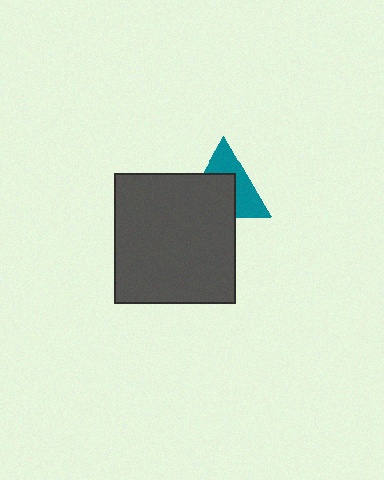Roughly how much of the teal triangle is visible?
About half of it is visible (roughly 48%).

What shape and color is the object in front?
The object in front is a dark gray rectangle.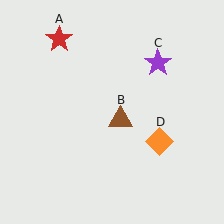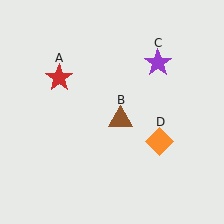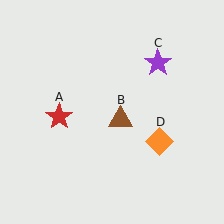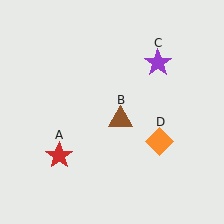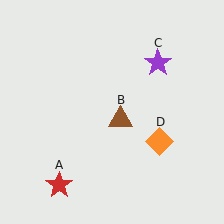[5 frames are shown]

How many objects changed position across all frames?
1 object changed position: red star (object A).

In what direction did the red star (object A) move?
The red star (object A) moved down.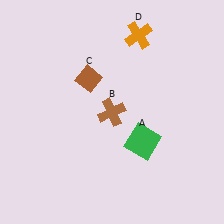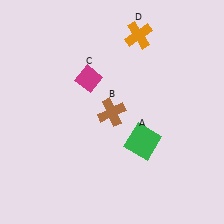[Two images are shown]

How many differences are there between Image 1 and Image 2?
There is 1 difference between the two images.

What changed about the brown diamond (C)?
In Image 1, C is brown. In Image 2, it changed to magenta.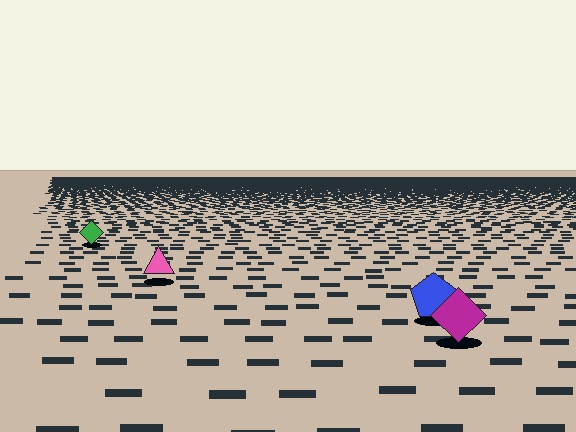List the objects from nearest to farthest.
From nearest to farthest: the magenta diamond, the blue pentagon, the pink triangle, the green diamond.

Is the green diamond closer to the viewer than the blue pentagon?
No. The blue pentagon is closer — you can tell from the texture gradient: the ground texture is coarser near it.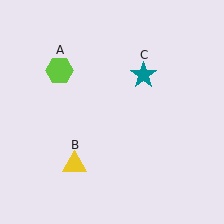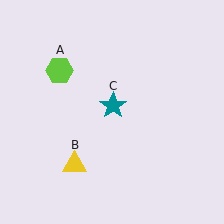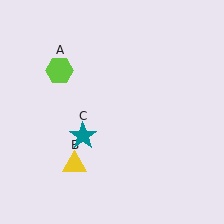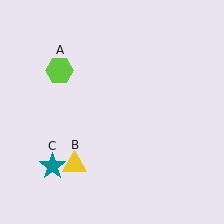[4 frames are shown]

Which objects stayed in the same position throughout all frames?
Lime hexagon (object A) and yellow triangle (object B) remained stationary.